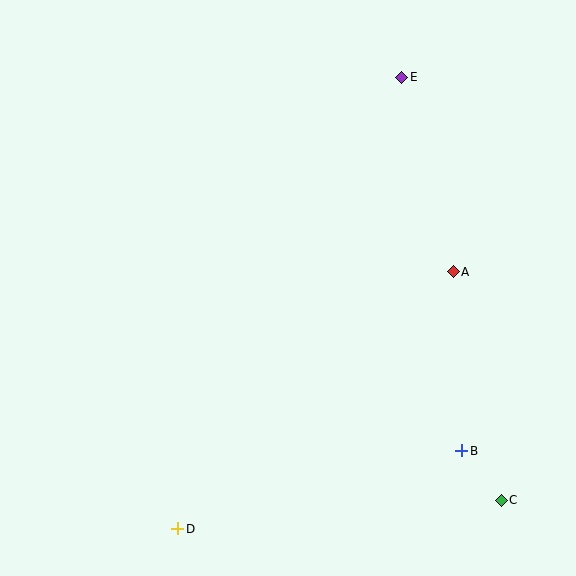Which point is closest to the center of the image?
Point A at (453, 272) is closest to the center.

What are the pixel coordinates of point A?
Point A is at (453, 272).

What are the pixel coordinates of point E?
Point E is at (402, 77).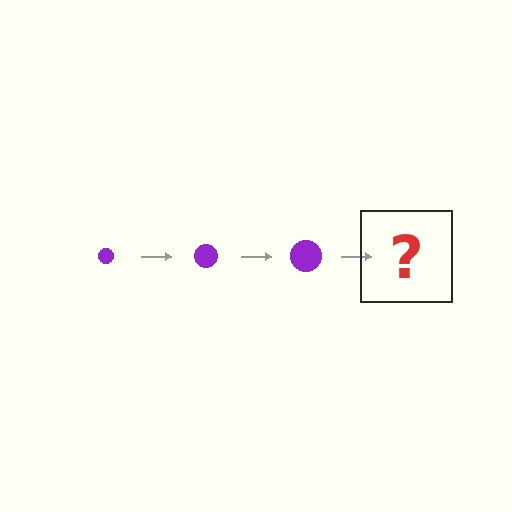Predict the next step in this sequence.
The next step is a purple circle, larger than the previous one.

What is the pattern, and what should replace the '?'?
The pattern is that the circle gets progressively larger each step. The '?' should be a purple circle, larger than the previous one.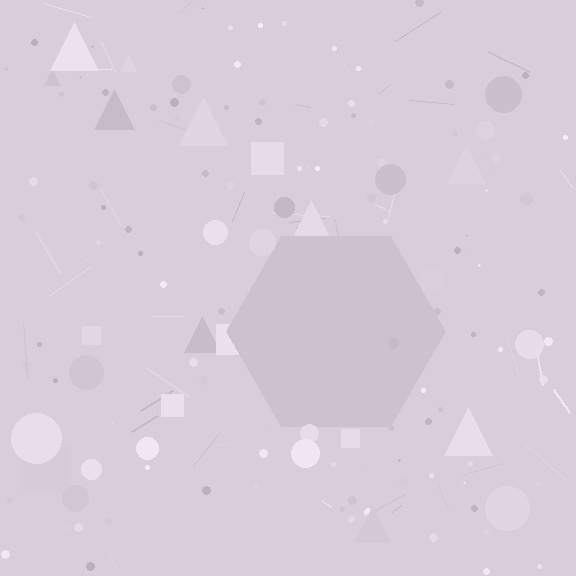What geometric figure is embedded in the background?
A hexagon is embedded in the background.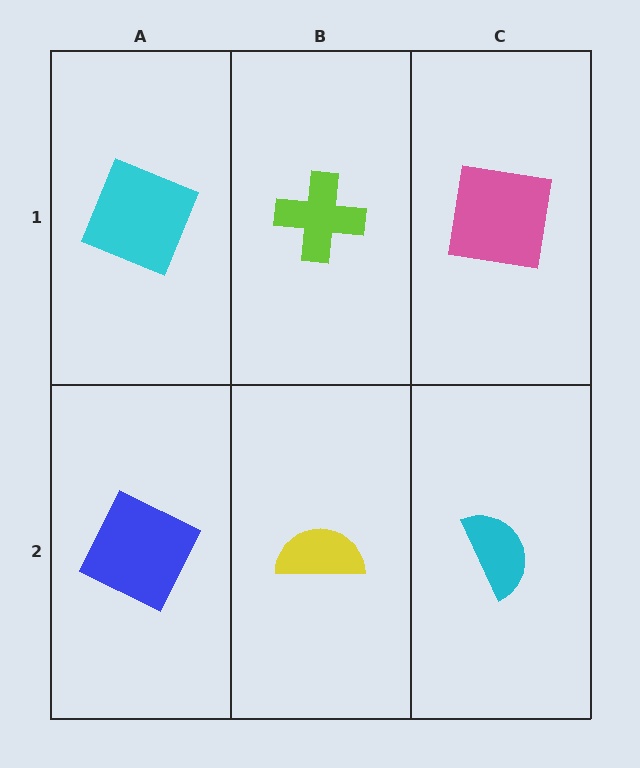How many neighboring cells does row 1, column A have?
2.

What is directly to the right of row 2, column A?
A yellow semicircle.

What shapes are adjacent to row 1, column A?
A blue square (row 2, column A), a lime cross (row 1, column B).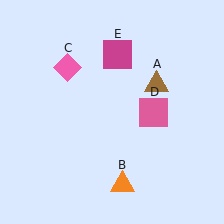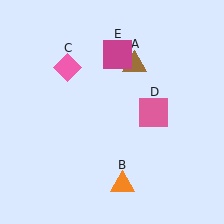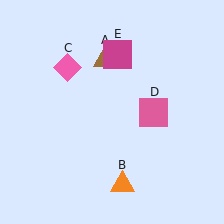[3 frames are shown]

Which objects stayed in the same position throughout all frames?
Orange triangle (object B) and pink diamond (object C) and pink square (object D) and magenta square (object E) remained stationary.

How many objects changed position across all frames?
1 object changed position: brown triangle (object A).